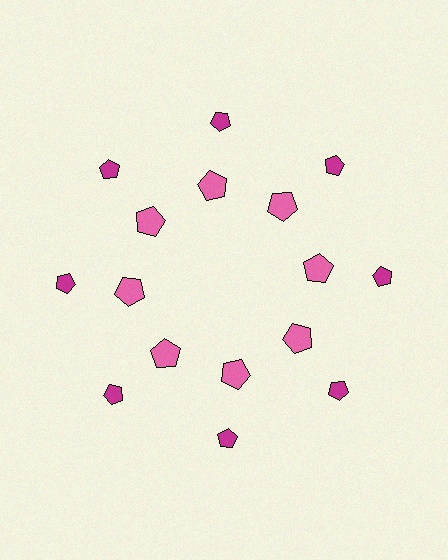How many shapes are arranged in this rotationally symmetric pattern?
There are 16 shapes, arranged in 8 groups of 2.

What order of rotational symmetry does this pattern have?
This pattern has 8-fold rotational symmetry.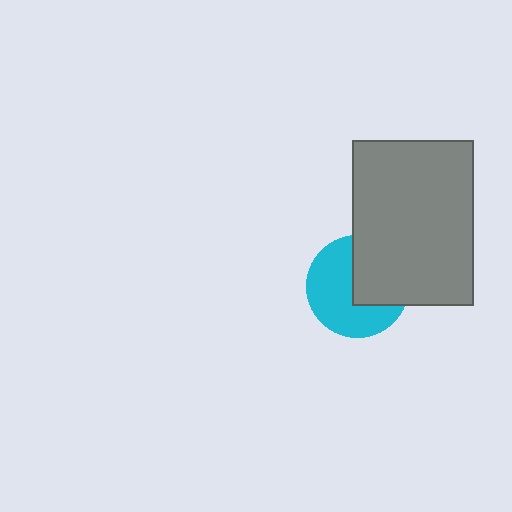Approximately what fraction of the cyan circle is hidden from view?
Roughly 42% of the cyan circle is hidden behind the gray rectangle.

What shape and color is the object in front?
The object in front is a gray rectangle.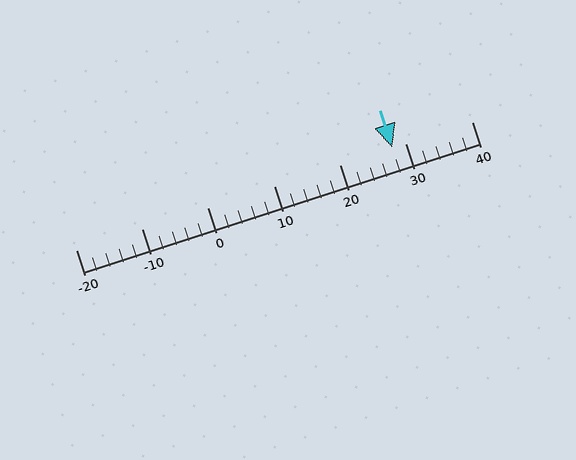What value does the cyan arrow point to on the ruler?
The cyan arrow points to approximately 28.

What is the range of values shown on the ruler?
The ruler shows values from -20 to 40.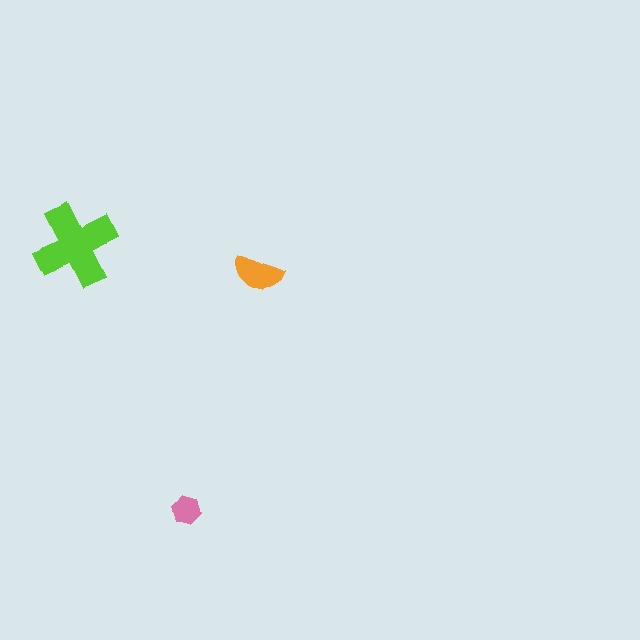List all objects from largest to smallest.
The lime cross, the orange semicircle, the pink hexagon.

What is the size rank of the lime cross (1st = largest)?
1st.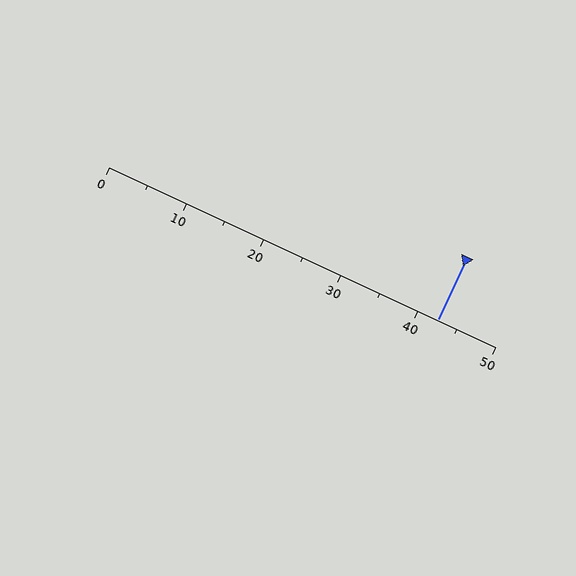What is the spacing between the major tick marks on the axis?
The major ticks are spaced 10 apart.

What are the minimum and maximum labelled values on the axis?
The axis runs from 0 to 50.